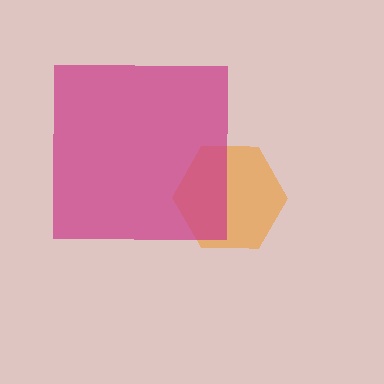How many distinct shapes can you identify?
There are 2 distinct shapes: an orange hexagon, a magenta square.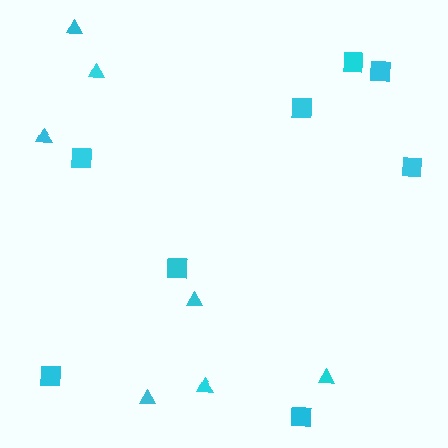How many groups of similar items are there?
There are 2 groups: one group of squares (8) and one group of triangles (7).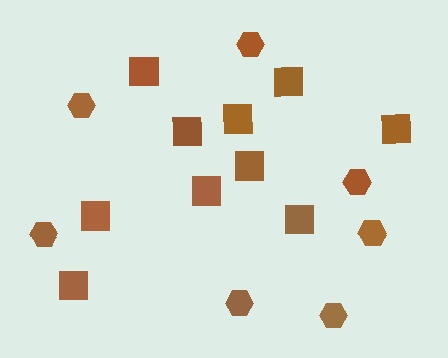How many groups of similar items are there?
There are 2 groups: one group of hexagons (7) and one group of squares (10).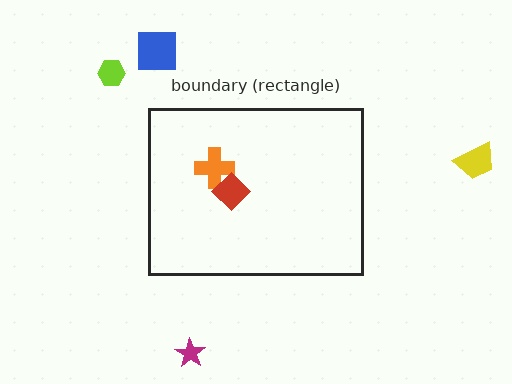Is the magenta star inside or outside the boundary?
Outside.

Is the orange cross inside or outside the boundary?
Inside.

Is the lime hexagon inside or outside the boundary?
Outside.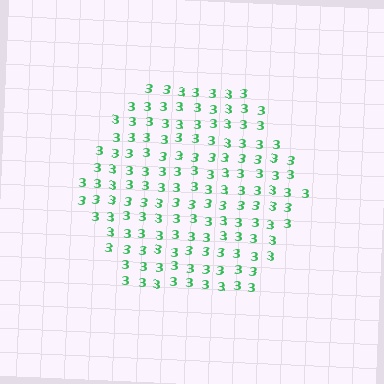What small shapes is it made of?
It is made of small digit 3's.